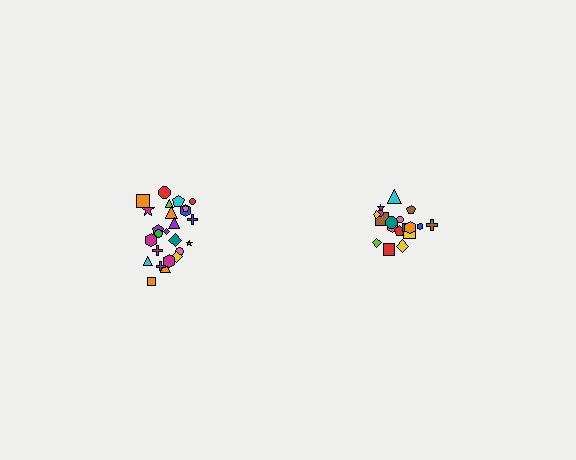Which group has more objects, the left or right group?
The left group.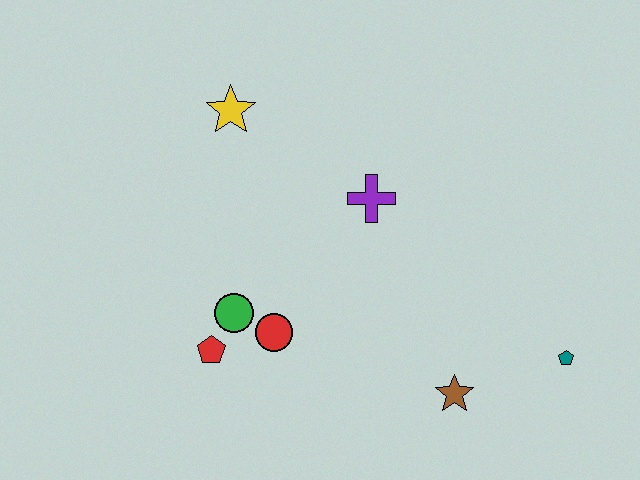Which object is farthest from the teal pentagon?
The yellow star is farthest from the teal pentagon.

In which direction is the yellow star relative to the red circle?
The yellow star is above the red circle.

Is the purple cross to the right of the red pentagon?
Yes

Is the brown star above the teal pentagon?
No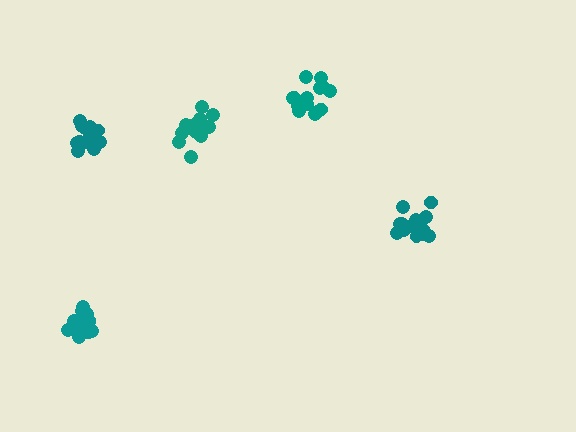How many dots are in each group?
Group 1: 16 dots, Group 2: 15 dots, Group 3: 16 dots, Group 4: 15 dots, Group 5: 15 dots (77 total).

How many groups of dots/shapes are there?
There are 5 groups.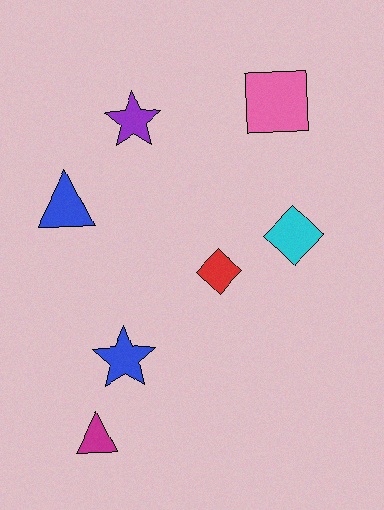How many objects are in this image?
There are 7 objects.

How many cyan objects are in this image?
There is 1 cyan object.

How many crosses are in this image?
There are no crosses.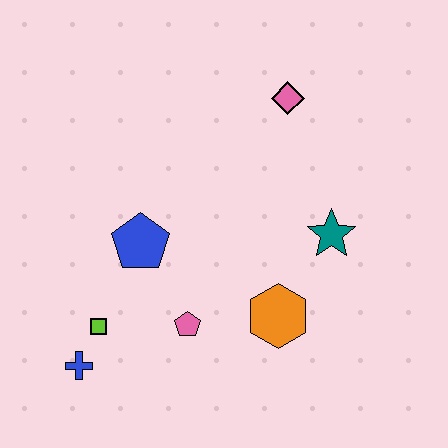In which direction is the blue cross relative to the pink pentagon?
The blue cross is to the left of the pink pentagon.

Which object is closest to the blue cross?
The lime square is closest to the blue cross.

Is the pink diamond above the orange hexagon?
Yes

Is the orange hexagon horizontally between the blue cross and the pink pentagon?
No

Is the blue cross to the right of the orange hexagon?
No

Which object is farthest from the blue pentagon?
The pink diamond is farthest from the blue pentagon.